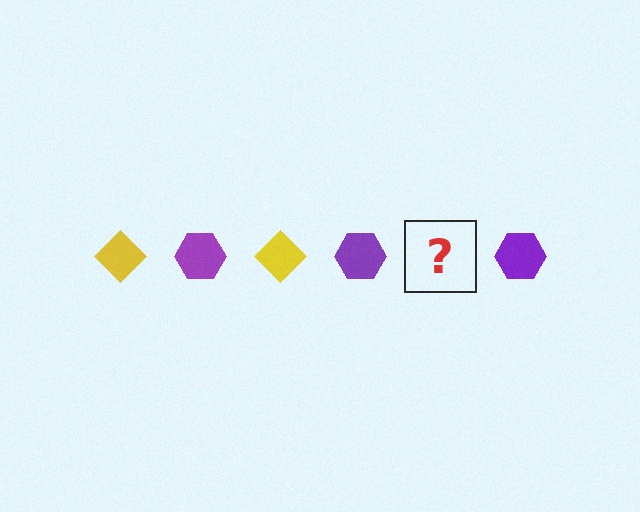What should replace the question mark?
The question mark should be replaced with a yellow diamond.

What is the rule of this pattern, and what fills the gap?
The rule is that the pattern alternates between yellow diamond and purple hexagon. The gap should be filled with a yellow diamond.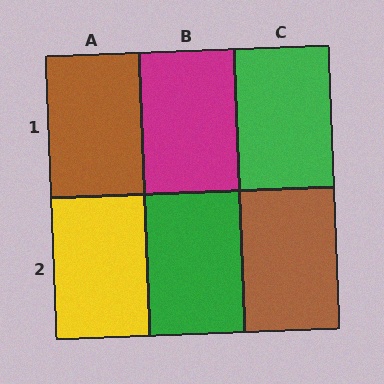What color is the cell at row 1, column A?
Brown.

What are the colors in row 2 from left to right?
Yellow, green, brown.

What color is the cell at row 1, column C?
Green.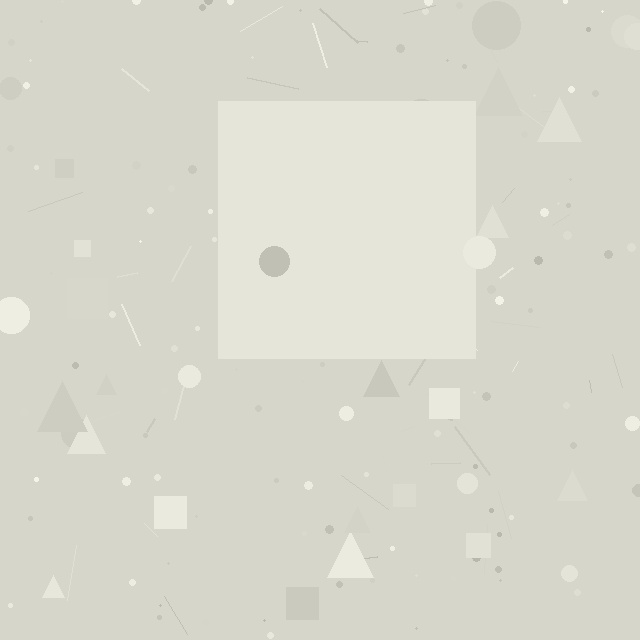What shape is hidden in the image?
A square is hidden in the image.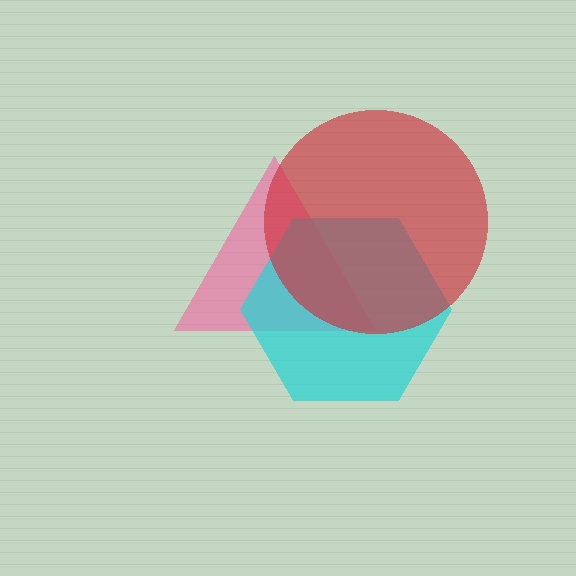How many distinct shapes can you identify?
There are 3 distinct shapes: a pink triangle, a cyan hexagon, a red circle.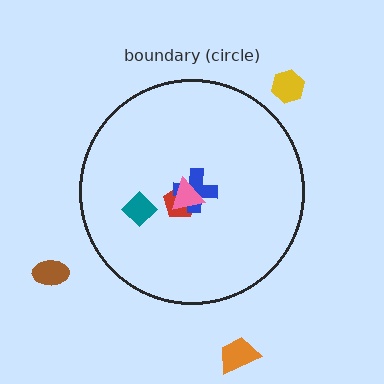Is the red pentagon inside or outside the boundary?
Inside.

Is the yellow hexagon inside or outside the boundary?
Outside.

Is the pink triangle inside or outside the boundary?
Inside.